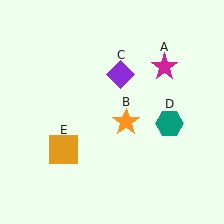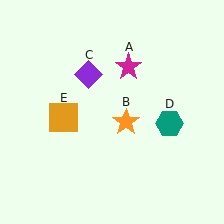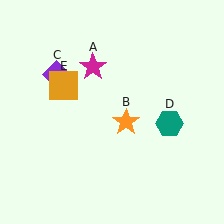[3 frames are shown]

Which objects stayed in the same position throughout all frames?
Orange star (object B) and teal hexagon (object D) remained stationary.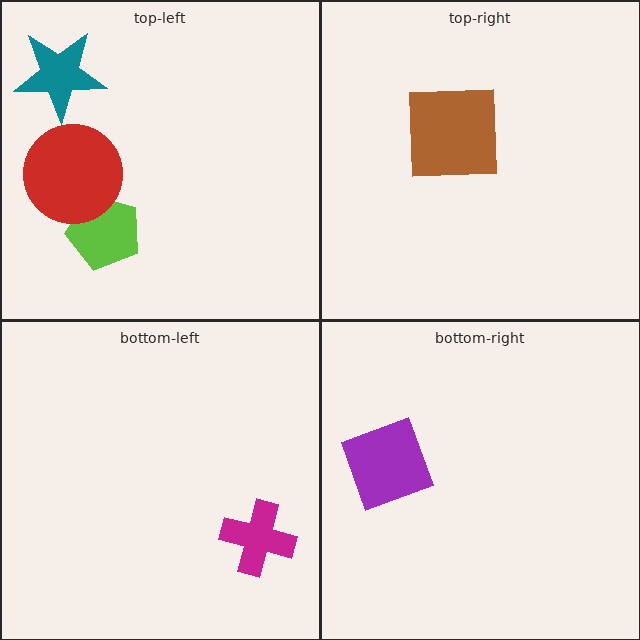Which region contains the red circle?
The top-left region.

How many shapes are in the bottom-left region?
1.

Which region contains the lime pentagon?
The top-left region.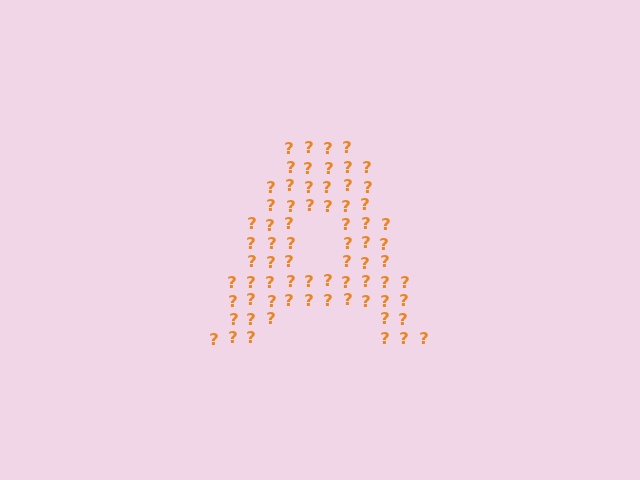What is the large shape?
The large shape is the letter A.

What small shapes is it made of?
It is made of small question marks.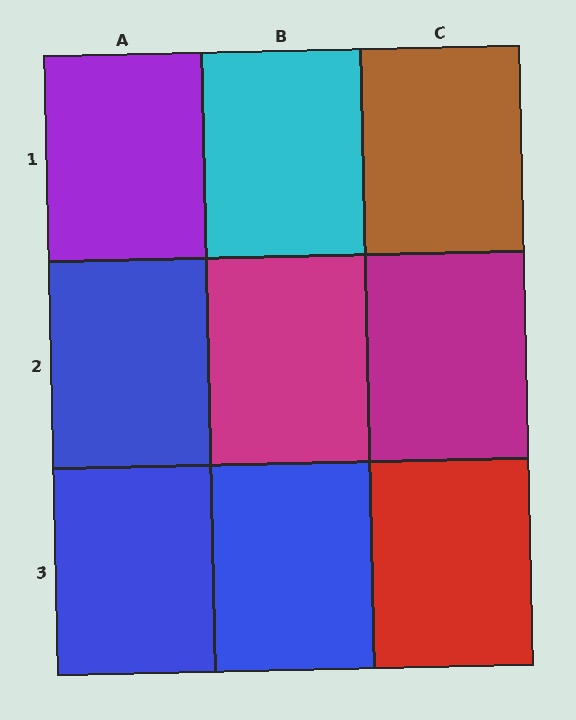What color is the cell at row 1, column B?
Cyan.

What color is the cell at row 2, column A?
Blue.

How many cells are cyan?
1 cell is cyan.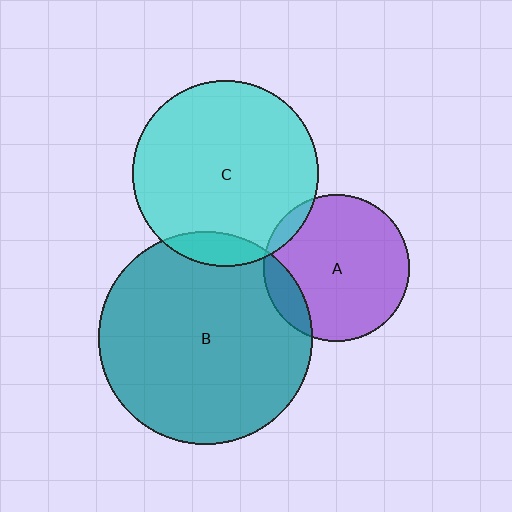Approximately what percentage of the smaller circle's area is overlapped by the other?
Approximately 15%.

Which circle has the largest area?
Circle B (teal).